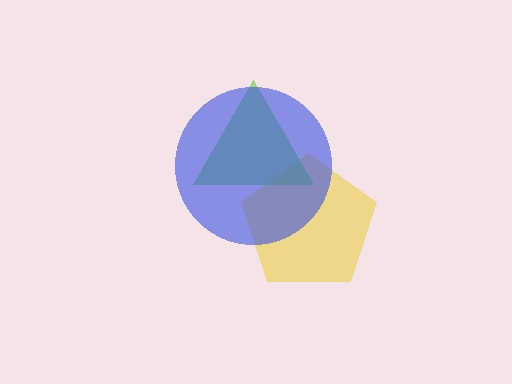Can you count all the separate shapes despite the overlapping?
Yes, there are 3 separate shapes.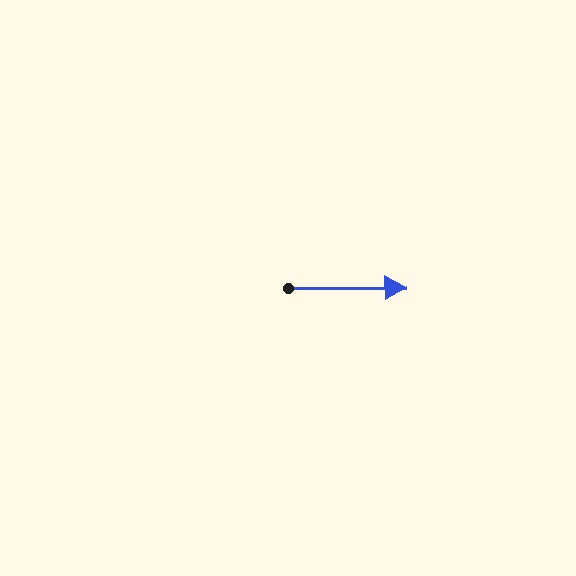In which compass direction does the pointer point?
East.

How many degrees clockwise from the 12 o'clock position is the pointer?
Approximately 90 degrees.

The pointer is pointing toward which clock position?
Roughly 3 o'clock.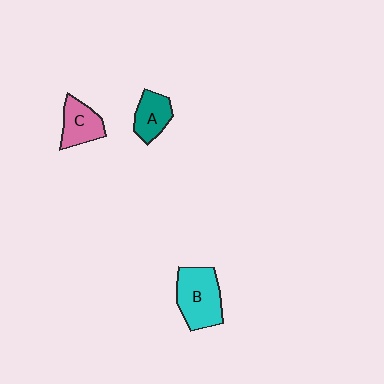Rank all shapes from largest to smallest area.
From largest to smallest: B (cyan), C (pink), A (teal).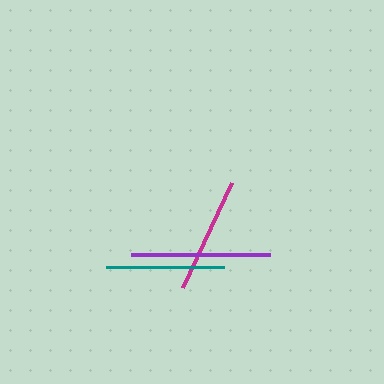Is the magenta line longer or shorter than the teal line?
The teal line is longer than the magenta line.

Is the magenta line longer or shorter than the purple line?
The purple line is longer than the magenta line.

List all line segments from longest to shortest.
From longest to shortest: purple, teal, magenta.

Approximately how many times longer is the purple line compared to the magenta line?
The purple line is approximately 1.2 times the length of the magenta line.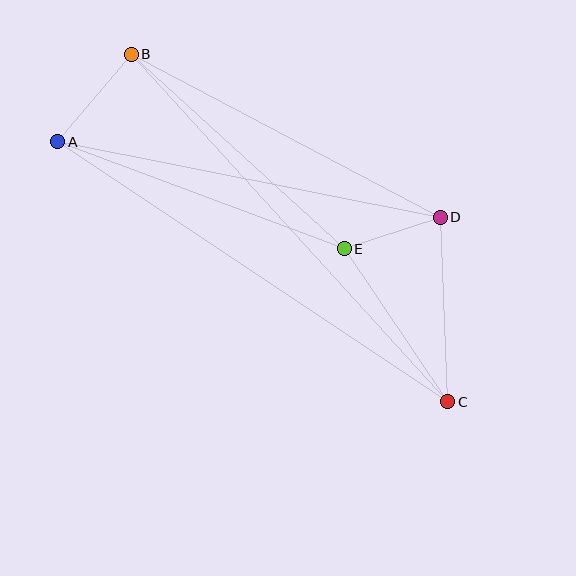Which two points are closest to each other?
Points D and E are closest to each other.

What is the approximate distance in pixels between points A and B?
The distance between A and B is approximately 114 pixels.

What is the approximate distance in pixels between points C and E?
The distance between C and E is approximately 185 pixels.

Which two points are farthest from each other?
Points B and C are farthest from each other.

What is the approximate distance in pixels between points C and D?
The distance between C and D is approximately 185 pixels.